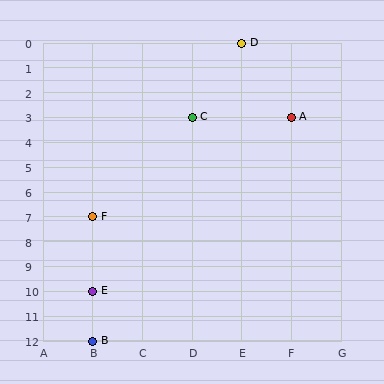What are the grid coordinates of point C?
Point C is at grid coordinates (D, 3).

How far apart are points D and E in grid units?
Points D and E are 3 columns and 10 rows apart (about 10.4 grid units diagonally).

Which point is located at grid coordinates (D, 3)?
Point C is at (D, 3).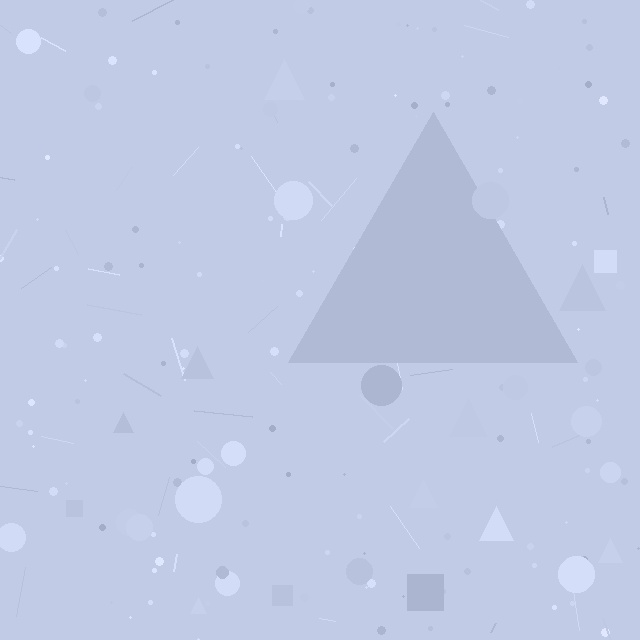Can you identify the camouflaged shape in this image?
The camouflaged shape is a triangle.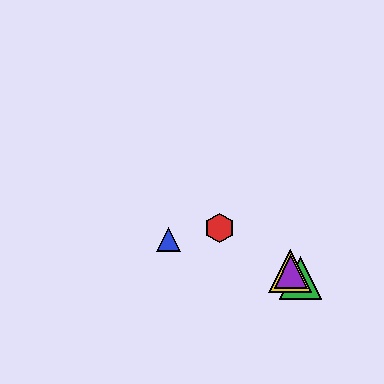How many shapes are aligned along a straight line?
4 shapes (the red hexagon, the green triangle, the yellow triangle, the purple triangle) are aligned along a straight line.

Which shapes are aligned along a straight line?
The red hexagon, the green triangle, the yellow triangle, the purple triangle are aligned along a straight line.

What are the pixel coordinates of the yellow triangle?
The yellow triangle is at (290, 271).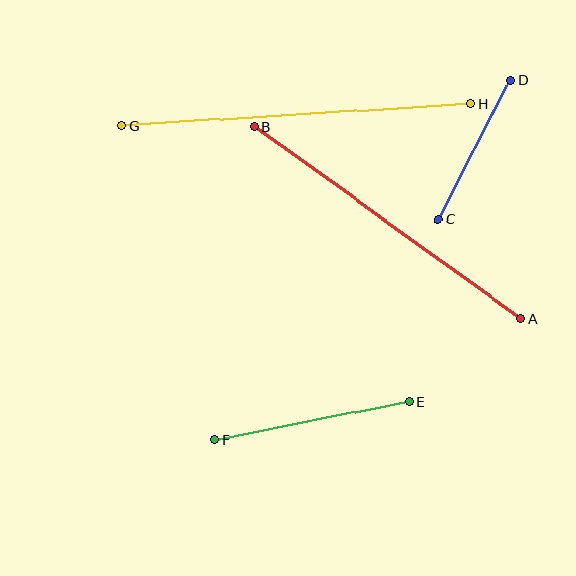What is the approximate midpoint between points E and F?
The midpoint is at approximately (312, 421) pixels.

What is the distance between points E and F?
The distance is approximately 198 pixels.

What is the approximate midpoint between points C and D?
The midpoint is at approximately (474, 150) pixels.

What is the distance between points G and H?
The distance is approximately 349 pixels.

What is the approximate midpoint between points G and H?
The midpoint is at approximately (297, 115) pixels.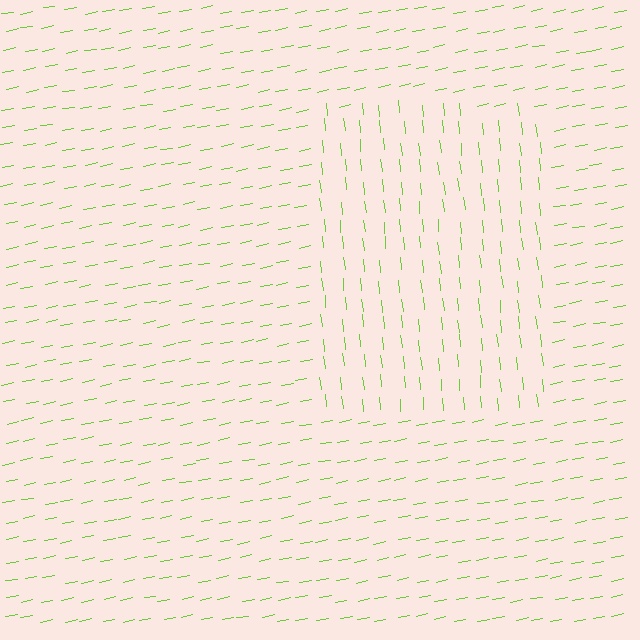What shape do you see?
I see a rectangle.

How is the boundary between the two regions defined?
The boundary is defined purely by a change in line orientation (approximately 84 degrees difference). All lines are the same color and thickness.